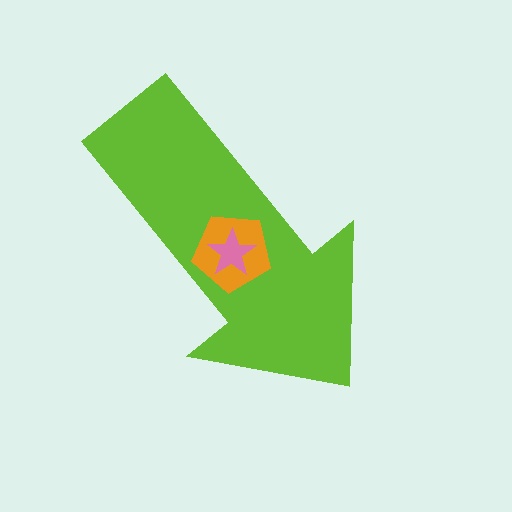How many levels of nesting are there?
3.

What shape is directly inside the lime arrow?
The orange pentagon.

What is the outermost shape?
The lime arrow.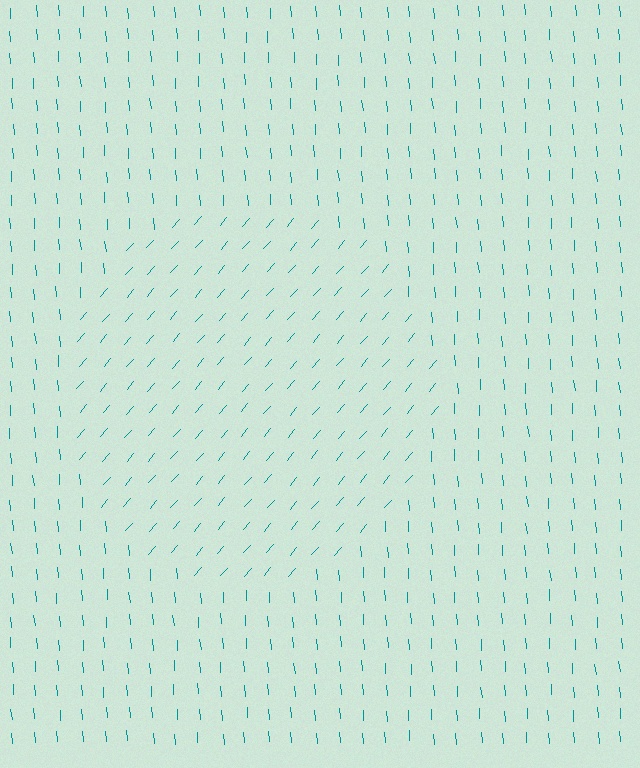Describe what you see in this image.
The image is filled with small teal line segments. A circle region in the image has lines oriented differently from the surrounding lines, creating a visible texture boundary.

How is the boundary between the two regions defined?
The boundary is defined purely by a change in line orientation (approximately 45 degrees difference). All lines are the same color and thickness.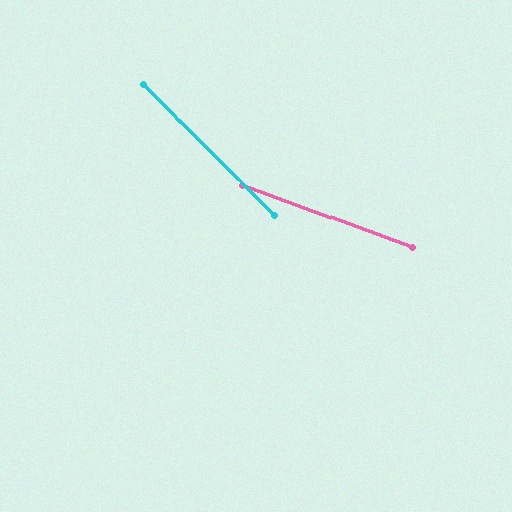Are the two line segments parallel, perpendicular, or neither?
Neither parallel nor perpendicular — they differ by about 25°.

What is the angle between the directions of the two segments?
Approximately 25 degrees.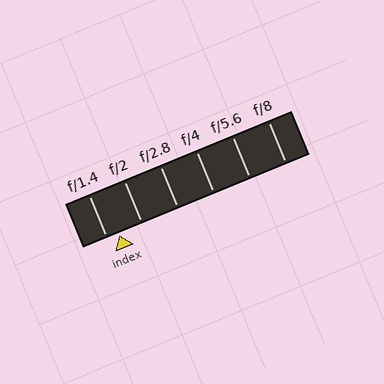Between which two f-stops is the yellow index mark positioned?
The index mark is between f/1.4 and f/2.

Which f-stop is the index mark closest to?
The index mark is closest to f/1.4.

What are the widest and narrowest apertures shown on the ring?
The widest aperture shown is f/1.4 and the narrowest is f/8.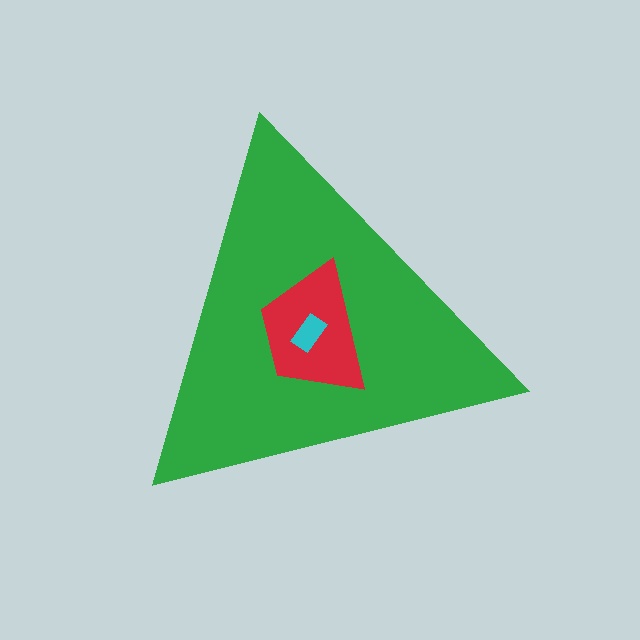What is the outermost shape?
The green triangle.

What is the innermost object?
The cyan rectangle.